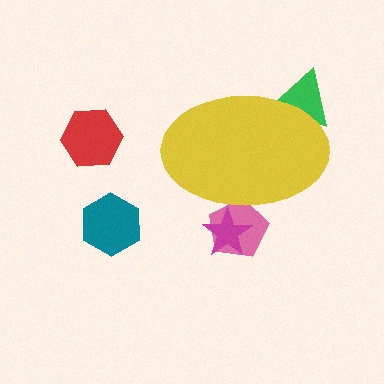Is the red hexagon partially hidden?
No, the red hexagon is fully visible.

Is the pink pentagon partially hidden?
Yes, the pink pentagon is partially hidden behind the yellow ellipse.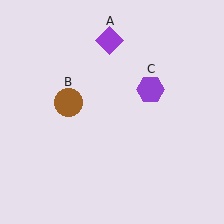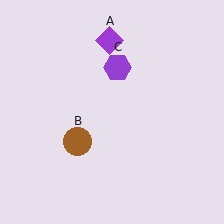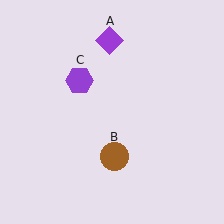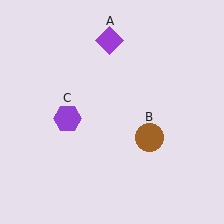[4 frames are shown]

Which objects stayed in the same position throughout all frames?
Purple diamond (object A) remained stationary.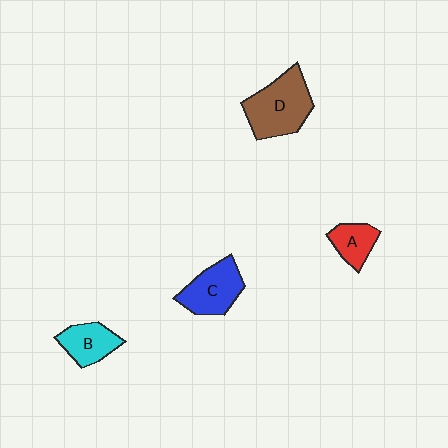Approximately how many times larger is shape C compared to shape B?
Approximately 1.3 times.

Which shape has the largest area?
Shape D (brown).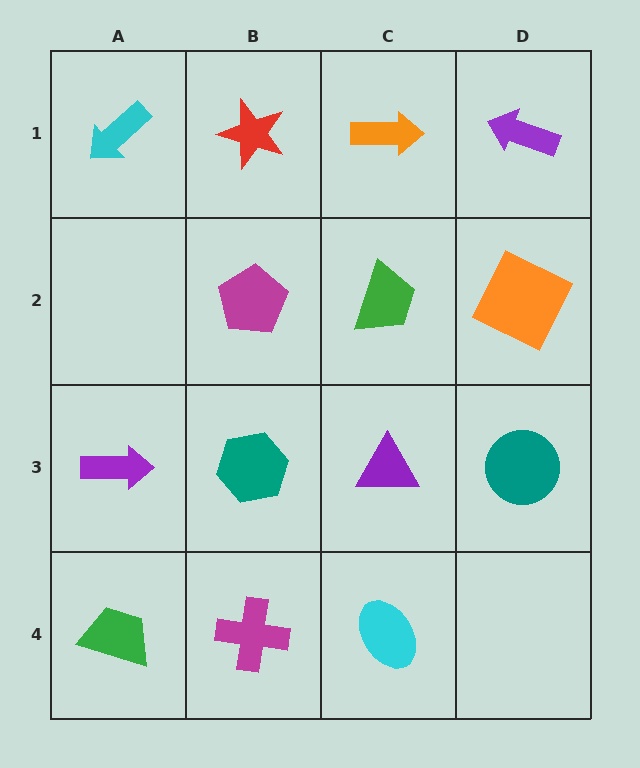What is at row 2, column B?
A magenta pentagon.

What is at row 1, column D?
A purple arrow.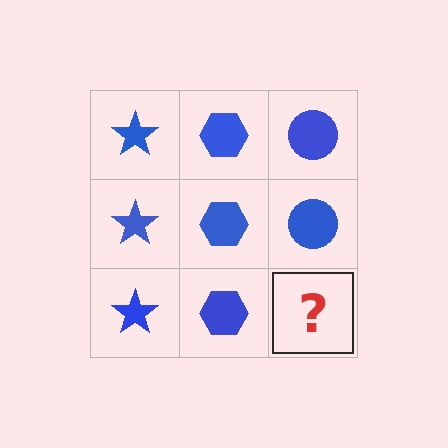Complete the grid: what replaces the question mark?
The question mark should be replaced with a blue circle.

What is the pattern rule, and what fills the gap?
The rule is that each column has a consistent shape. The gap should be filled with a blue circle.